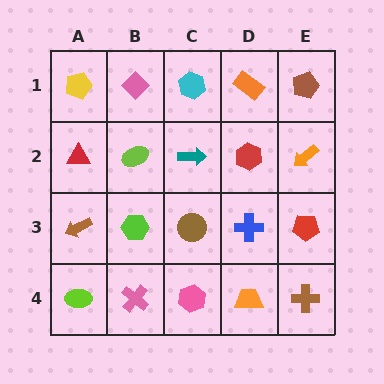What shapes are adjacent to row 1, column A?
A red triangle (row 2, column A), a pink diamond (row 1, column B).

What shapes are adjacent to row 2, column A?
A yellow pentagon (row 1, column A), a brown arrow (row 3, column A), a lime ellipse (row 2, column B).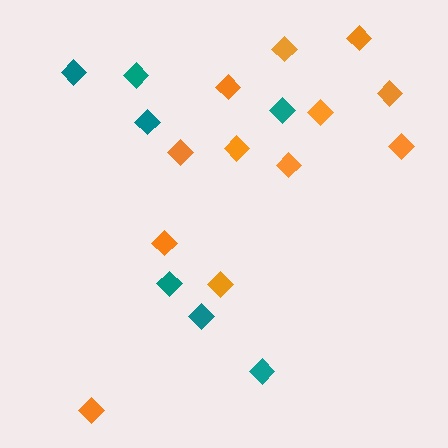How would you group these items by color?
There are 2 groups: one group of teal diamonds (7) and one group of orange diamonds (12).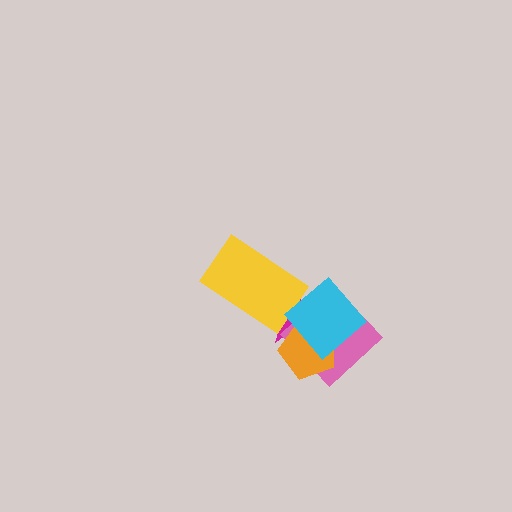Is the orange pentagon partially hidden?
Yes, it is partially covered by another shape.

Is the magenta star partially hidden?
Yes, it is partially covered by another shape.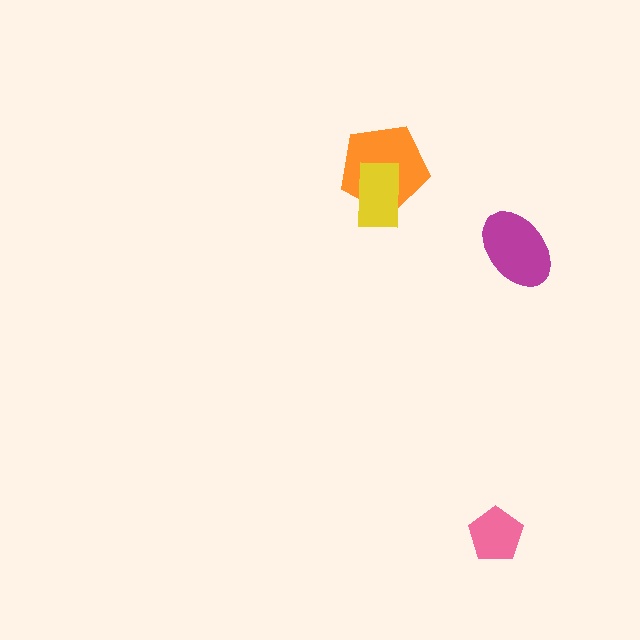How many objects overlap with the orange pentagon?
1 object overlaps with the orange pentagon.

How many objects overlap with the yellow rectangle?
1 object overlaps with the yellow rectangle.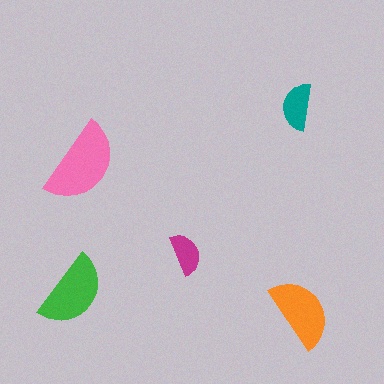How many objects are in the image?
There are 5 objects in the image.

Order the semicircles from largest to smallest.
the pink one, the green one, the orange one, the teal one, the magenta one.